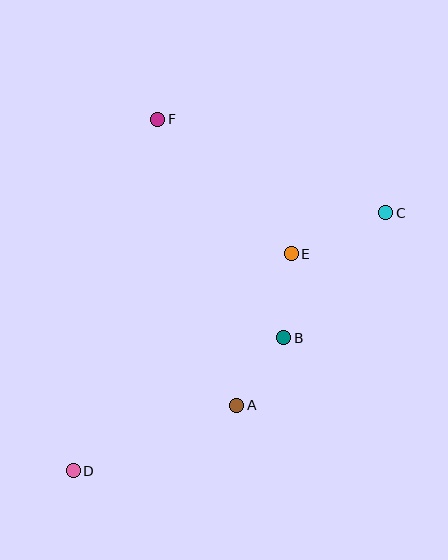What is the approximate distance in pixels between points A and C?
The distance between A and C is approximately 243 pixels.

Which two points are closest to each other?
Points A and B are closest to each other.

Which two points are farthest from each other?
Points C and D are farthest from each other.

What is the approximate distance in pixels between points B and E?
The distance between B and E is approximately 84 pixels.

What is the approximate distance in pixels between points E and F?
The distance between E and F is approximately 189 pixels.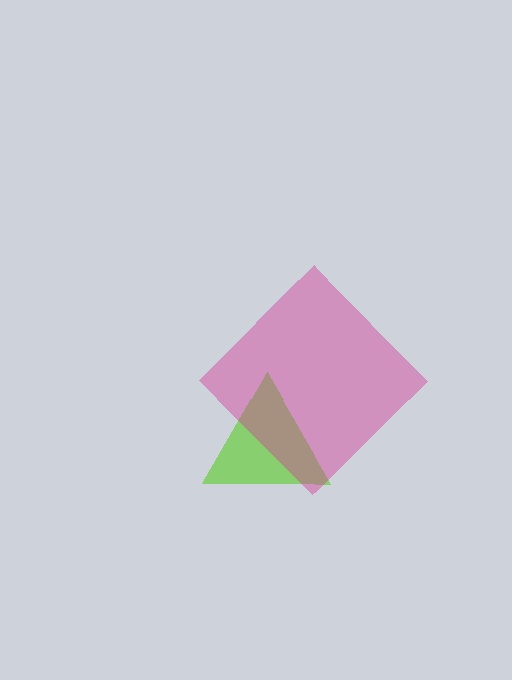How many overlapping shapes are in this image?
There are 2 overlapping shapes in the image.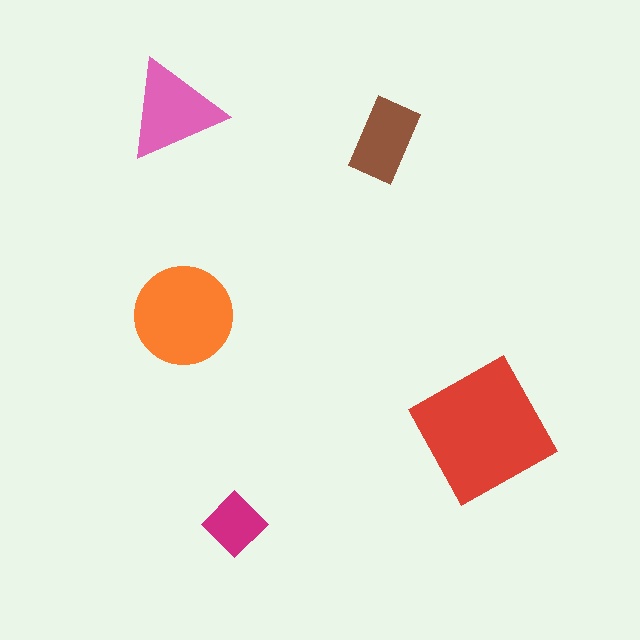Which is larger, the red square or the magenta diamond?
The red square.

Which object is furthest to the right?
The red square is rightmost.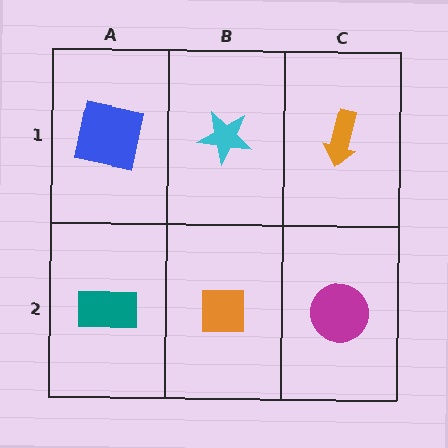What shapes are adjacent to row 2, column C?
An orange arrow (row 1, column C), an orange square (row 2, column B).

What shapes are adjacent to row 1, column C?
A magenta circle (row 2, column C), a cyan star (row 1, column B).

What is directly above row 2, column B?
A cyan star.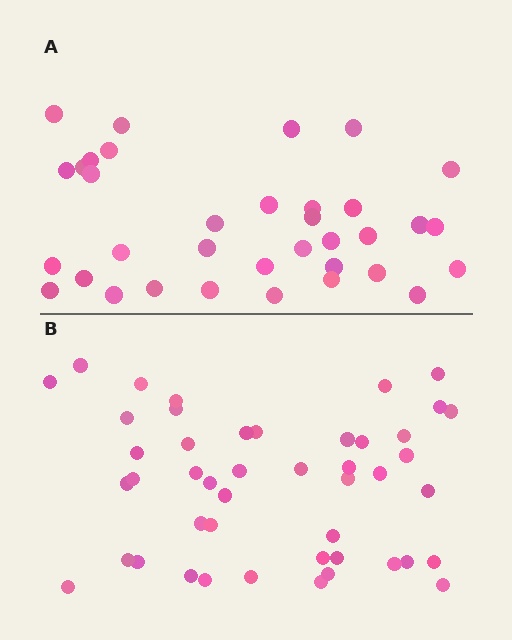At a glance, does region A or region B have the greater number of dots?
Region B (the bottom region) has more dots.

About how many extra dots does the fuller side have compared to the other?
Region B has roughly 12 or so more dots than region A.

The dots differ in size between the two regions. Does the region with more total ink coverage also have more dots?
No. Region A has more total ink coverage because its dots are larger, but region B actually contains more individual dots. Total area can be misleading — the number of items is what matters here.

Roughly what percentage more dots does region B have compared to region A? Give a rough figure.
About 30% more.